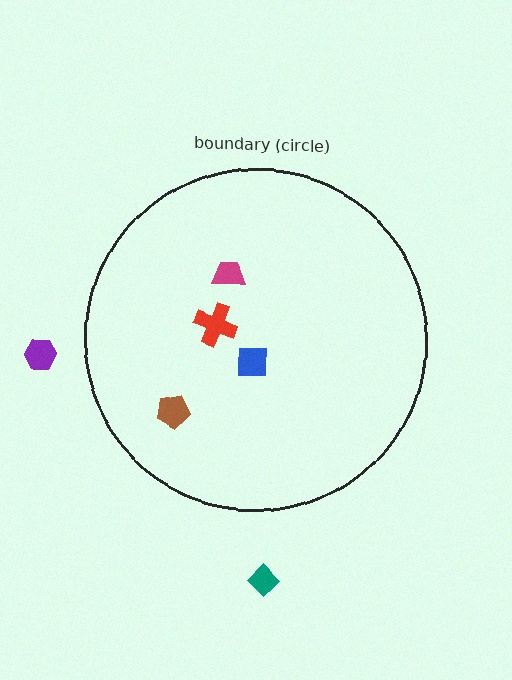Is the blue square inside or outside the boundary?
Inside.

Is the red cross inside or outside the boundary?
Inside.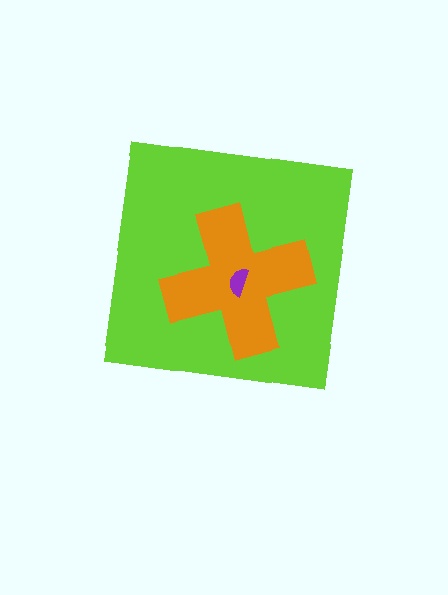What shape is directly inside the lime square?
The orange cross.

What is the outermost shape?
The lime square.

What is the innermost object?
The purple semicircle.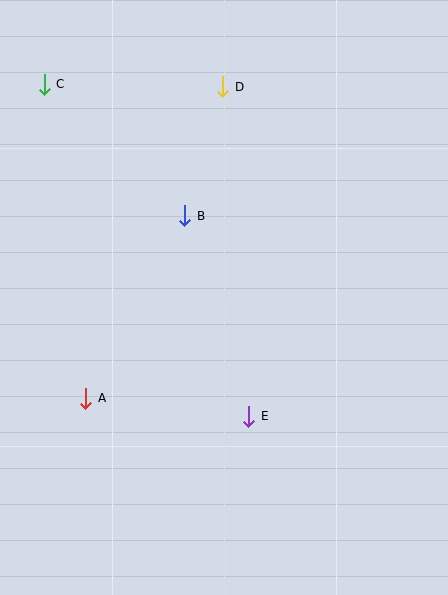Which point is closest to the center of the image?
Point B at (185, 216) is closest to the center.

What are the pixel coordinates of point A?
Point A is at (86, 398).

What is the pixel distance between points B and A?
The distance between B and A is 208 pixels.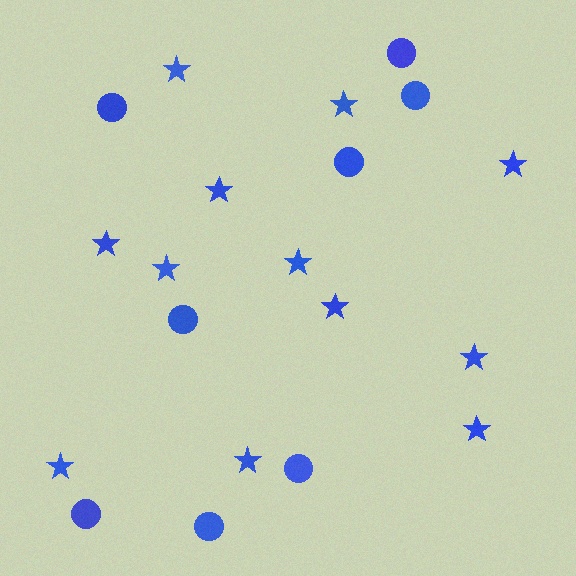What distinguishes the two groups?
There are 2 groups: one group of circles (8) and one group of stars (12).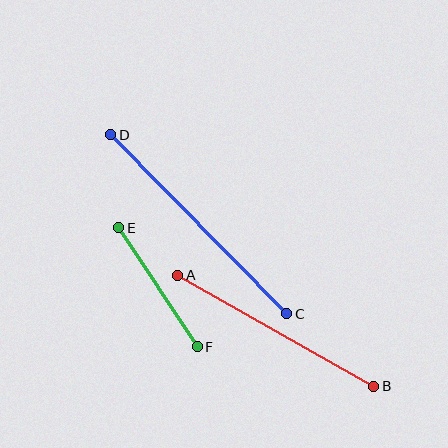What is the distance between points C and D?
The distance is approximately 251 pixels.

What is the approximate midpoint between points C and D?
The midpoint is at approximately (199, 224) pixels.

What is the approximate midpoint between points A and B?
The midpoint is at approximately (276, 331) pixels.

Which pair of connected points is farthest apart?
Points C and D are farthest apart.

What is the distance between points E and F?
The distance is approximately 143 pixels.